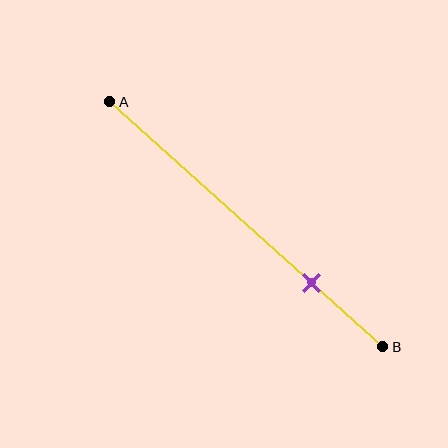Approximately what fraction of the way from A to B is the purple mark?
The purple mark is approximately 75% of the way from A to B.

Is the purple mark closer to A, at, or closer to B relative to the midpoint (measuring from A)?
The purple mark is closer to point B than the midpoint of segment AB.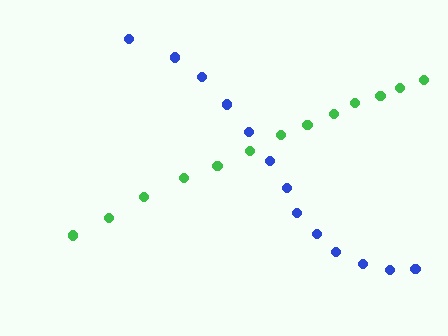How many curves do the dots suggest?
There are 2 distinct paths.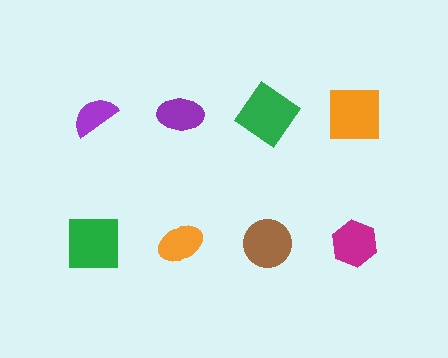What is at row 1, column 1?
A purple semicircle.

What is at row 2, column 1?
A green square.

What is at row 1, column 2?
A purple ellipse.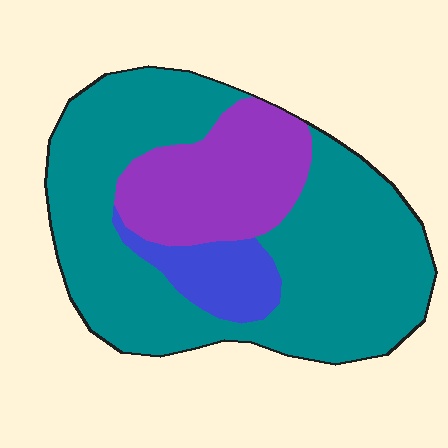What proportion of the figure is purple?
Purple takes up between a sixth and a third of the figure.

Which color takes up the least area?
Blue, at roughly 10%.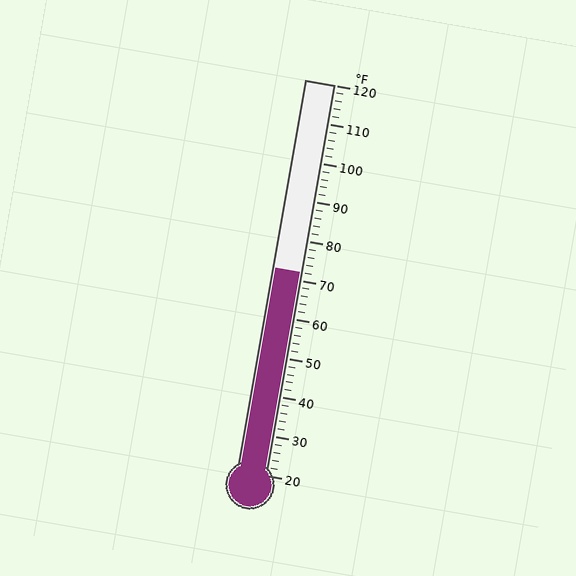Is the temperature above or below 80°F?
The temperature is below 80°F.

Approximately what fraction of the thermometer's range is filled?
The thermometer is filled to approximately 50% of its range.